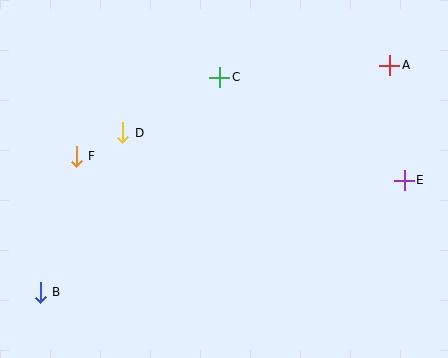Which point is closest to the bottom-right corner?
Point E is closest to the bottom-right corner.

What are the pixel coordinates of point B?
Point B is at (40, 293).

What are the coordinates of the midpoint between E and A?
The midpoint between E and A is at (397, 123).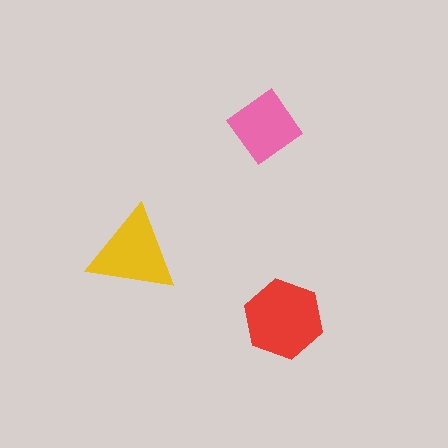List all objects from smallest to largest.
The pink diamond, the yellow triangle, the red hexagon.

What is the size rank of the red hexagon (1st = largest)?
1st.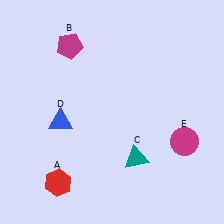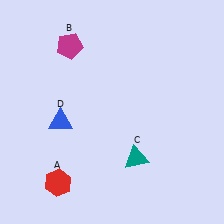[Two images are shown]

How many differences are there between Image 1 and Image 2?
There is 1 difference between the two images.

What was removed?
The magenta circle (E) was removed in Image 2.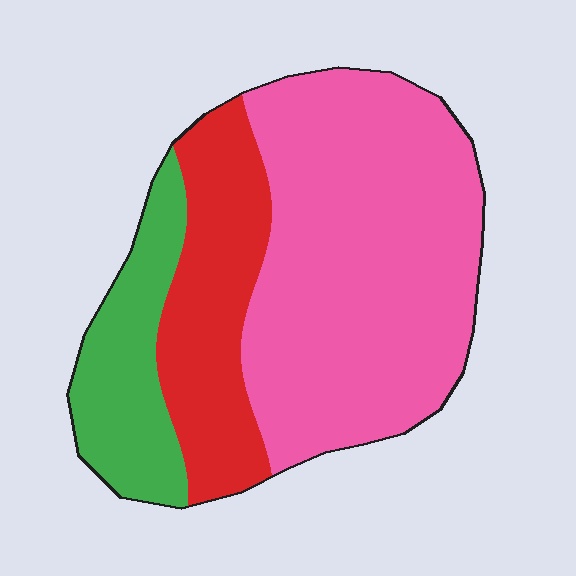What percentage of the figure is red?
Red takes up about one quarter (1/4) of the figure.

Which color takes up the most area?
Pink, at roughly 60%.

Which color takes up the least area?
Green, at roughly 20%.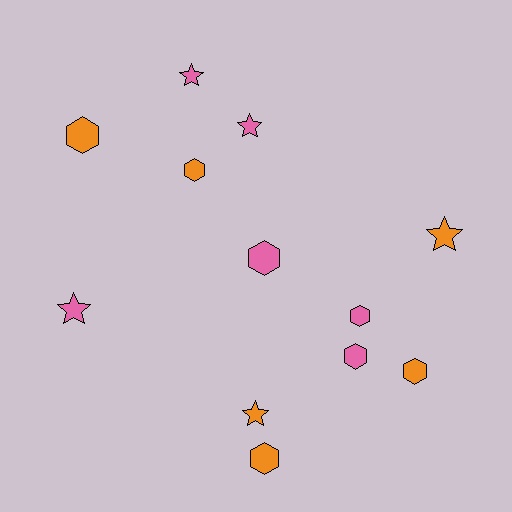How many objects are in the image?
There are 12 objects.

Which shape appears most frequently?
Hexagon, with 7 objects.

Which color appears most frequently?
Pink, with 6 objects.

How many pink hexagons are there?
There are 3 pink hexagons.